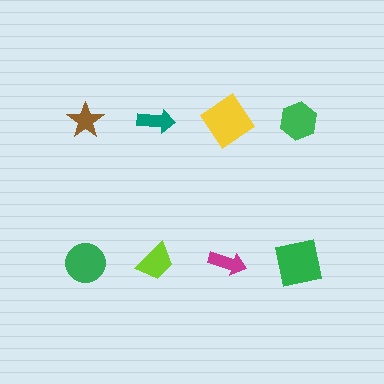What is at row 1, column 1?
A brown star.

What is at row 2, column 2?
A lime trapezoid.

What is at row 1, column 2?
A teal arrow.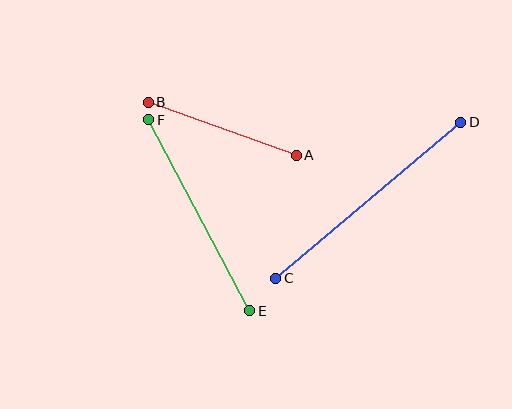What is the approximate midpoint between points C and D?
The midpoint is at approximately (368, 200) pixels.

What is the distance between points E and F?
The distance is approximately 216 pixels.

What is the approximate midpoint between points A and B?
The midpoint is at approximately (222, 129) pixels.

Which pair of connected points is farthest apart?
Points C and D are farthest apart.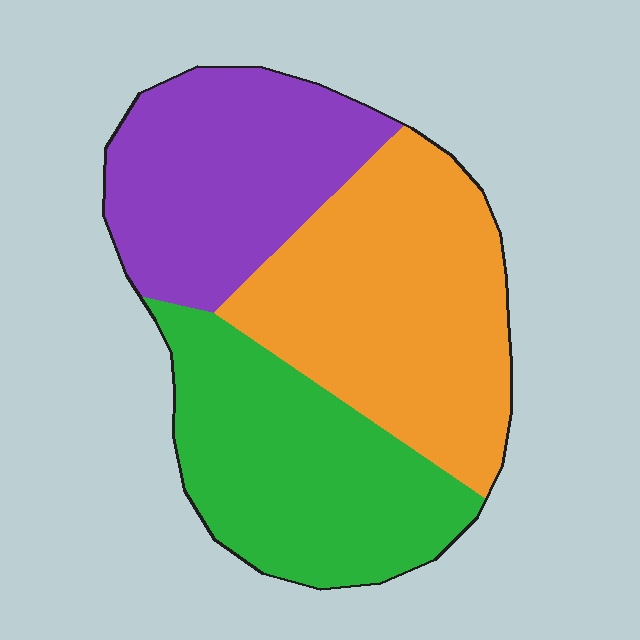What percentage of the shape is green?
Green covers around 35% of the shape.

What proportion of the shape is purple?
Purple covers around 30% of the shape.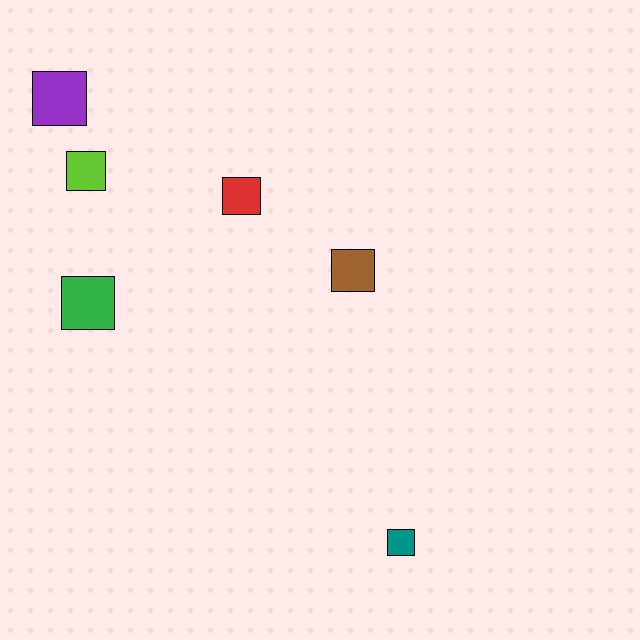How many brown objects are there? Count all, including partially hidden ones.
There is 1 brown object.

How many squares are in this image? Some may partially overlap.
There are 6 squares.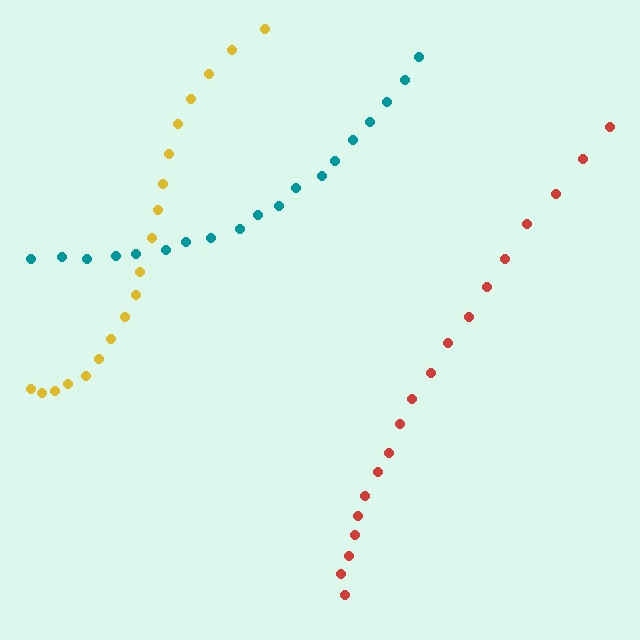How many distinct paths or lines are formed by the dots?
There are 3 distinct paths.